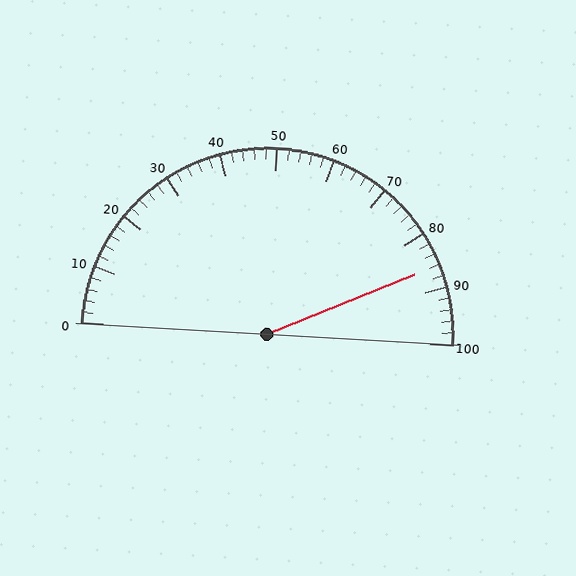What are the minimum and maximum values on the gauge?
The gauge ranges from 0 to 100.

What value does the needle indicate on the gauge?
The needle indicates approximately 86.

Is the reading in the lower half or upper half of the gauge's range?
The reading is in the upper half of the range (0 to 100).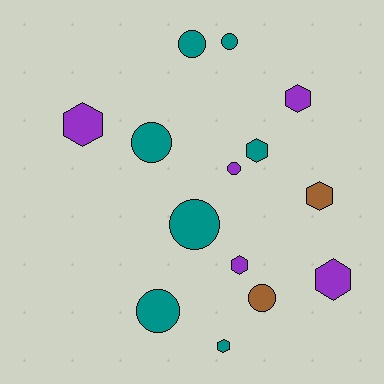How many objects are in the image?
There are 14 objects.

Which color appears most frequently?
Teal, with 7 objects.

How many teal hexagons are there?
There are 2 teal hexagons.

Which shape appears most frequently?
Circle, with 7 objects.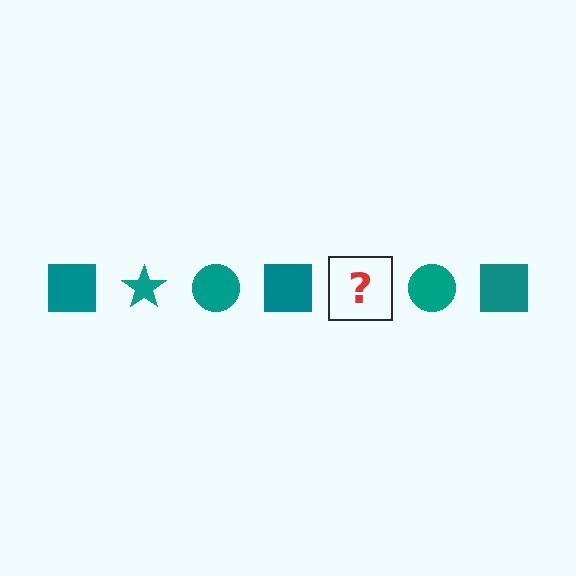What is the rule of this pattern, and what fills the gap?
The rule is that the pattern cycles through square, star, circle shapes in teal. The gap should be filled with a teal star.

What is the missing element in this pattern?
The missing element is a teal star.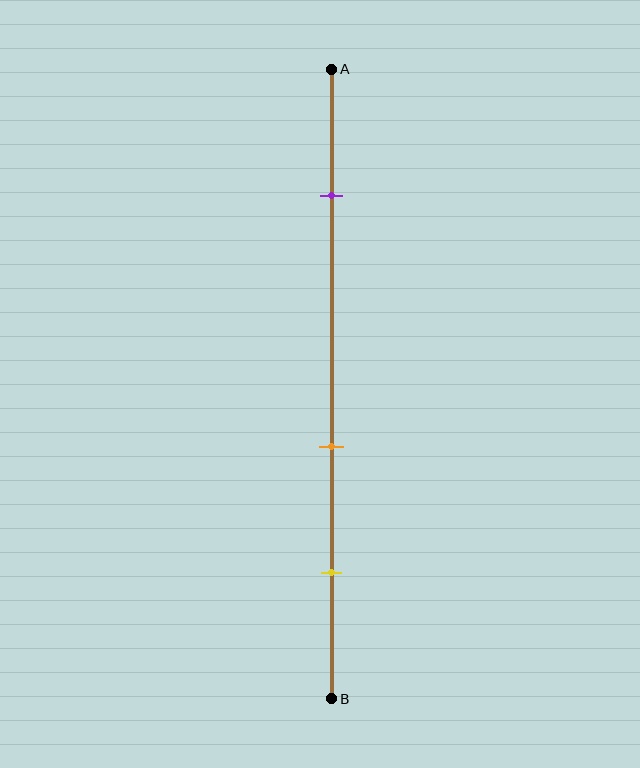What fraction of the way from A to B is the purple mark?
The purple mark is approximately 20% (0.2) of the way from A to B.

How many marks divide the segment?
There are 3 marks dividing the segment.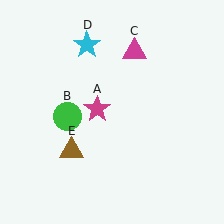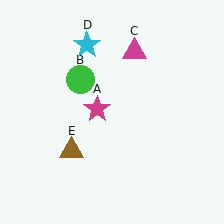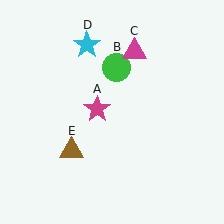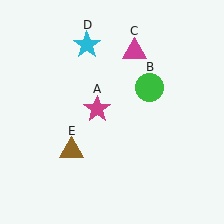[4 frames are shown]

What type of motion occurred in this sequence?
The green circle (object B) rotated clockwise around the center of the scene.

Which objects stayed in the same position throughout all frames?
Magenta star (object A) and magenta triangle (object C) and cyan star (object D) and brown triangle (object E) remained stationary.